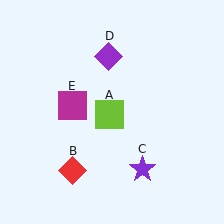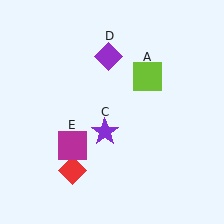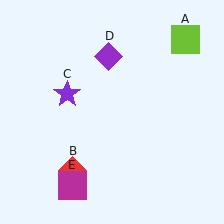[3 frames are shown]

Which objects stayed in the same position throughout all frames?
Red diamond (object B) and purple diamond (object D) remained stationary.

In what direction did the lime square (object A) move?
The lime square (object A) moved up and to the right.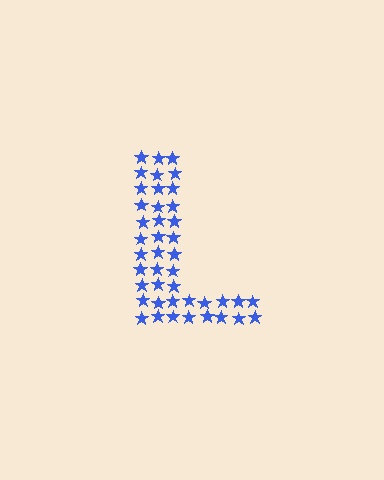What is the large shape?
The large shape is the letter L.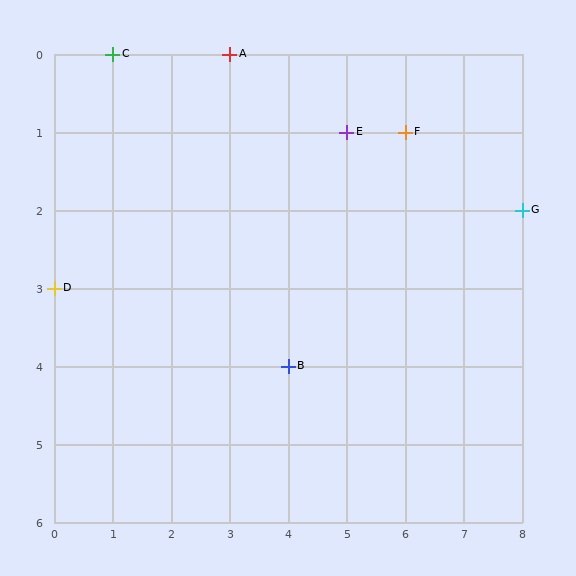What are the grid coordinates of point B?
Point B is at grid coordinates (4, 4).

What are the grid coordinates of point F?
Point F is at grid coordinates (6, 1).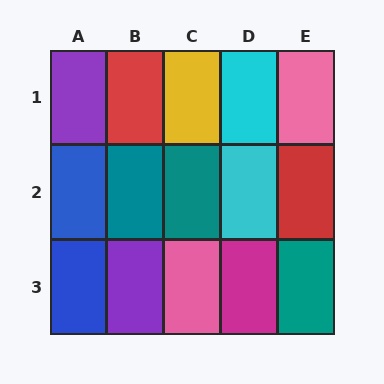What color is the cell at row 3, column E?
Teal.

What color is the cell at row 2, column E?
Red.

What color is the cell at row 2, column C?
Teal.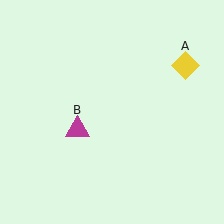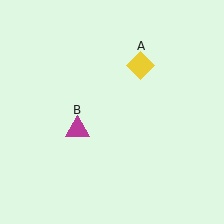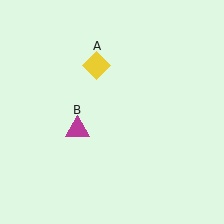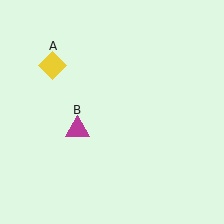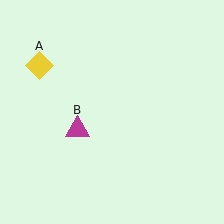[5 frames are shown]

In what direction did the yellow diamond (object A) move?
The yellow diamond (object A) moved left.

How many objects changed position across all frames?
1 object changed position: yellow diamond (object A).